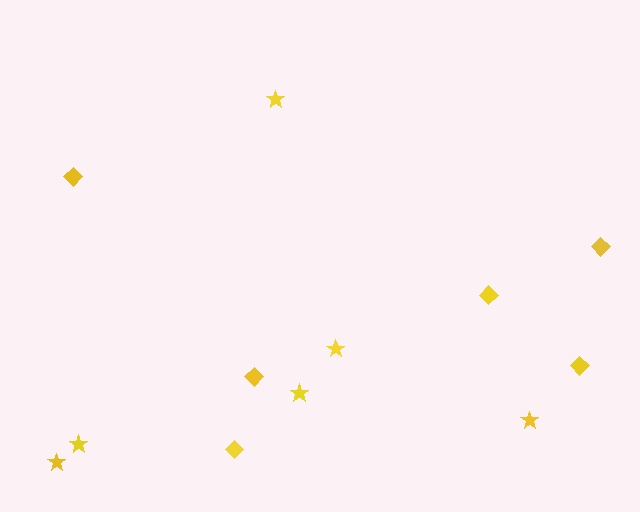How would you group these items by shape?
There are 2 groups: one group of diamonds (6) and one group of stars (6).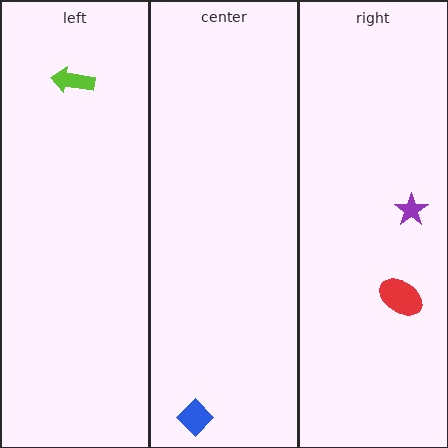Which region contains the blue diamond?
The center region.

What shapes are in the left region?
The lime arrow.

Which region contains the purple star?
The right region.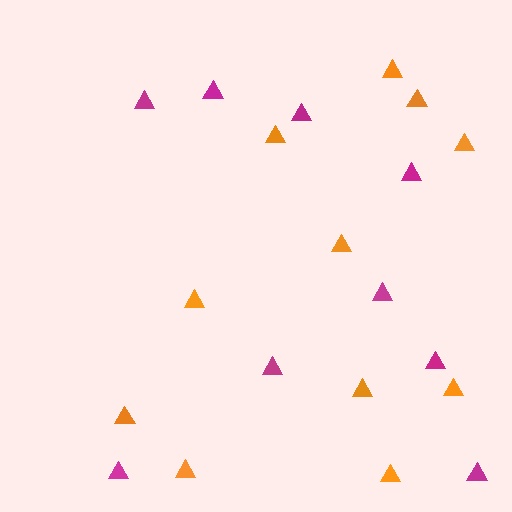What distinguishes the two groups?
There are 2 groups: one group of orange triangles (11) and one group of magenta triangles (9).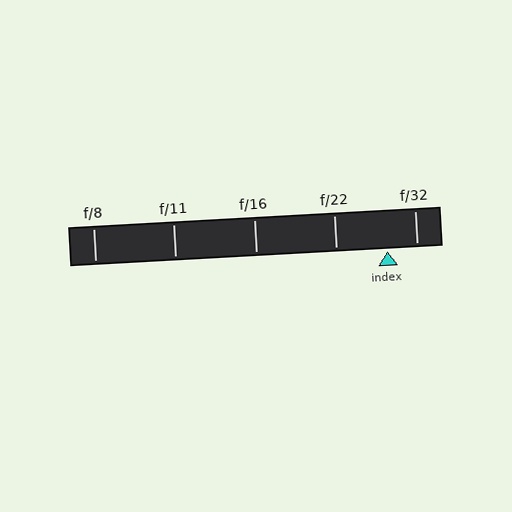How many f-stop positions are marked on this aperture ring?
There are 5 f-stop positions marked.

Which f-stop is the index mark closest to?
The index mark is closest to f/32.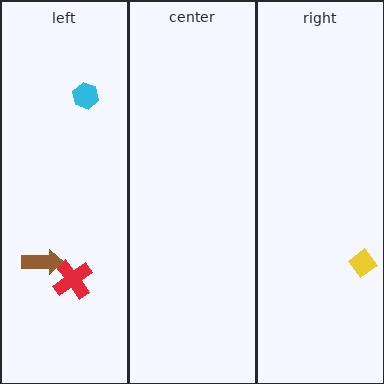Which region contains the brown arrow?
The left region.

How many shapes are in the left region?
3.